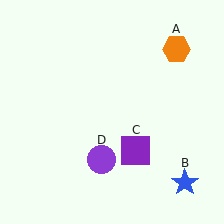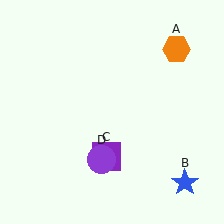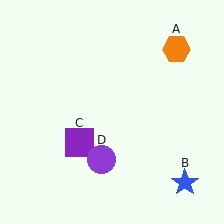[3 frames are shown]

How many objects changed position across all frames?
1 object changed position: purple square (object C).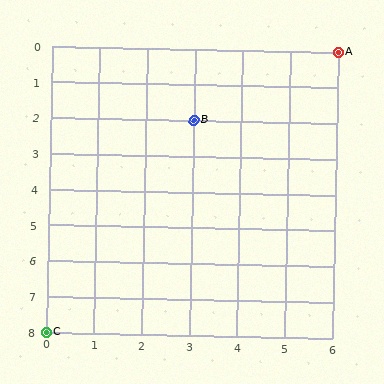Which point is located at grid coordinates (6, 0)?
Point A is at (6, 0).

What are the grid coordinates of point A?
Point A is at grid coordinates (6, 0).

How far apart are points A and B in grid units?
Points A and B are 3 columns and 2 rows apart (about 3.6 grid units diagonally).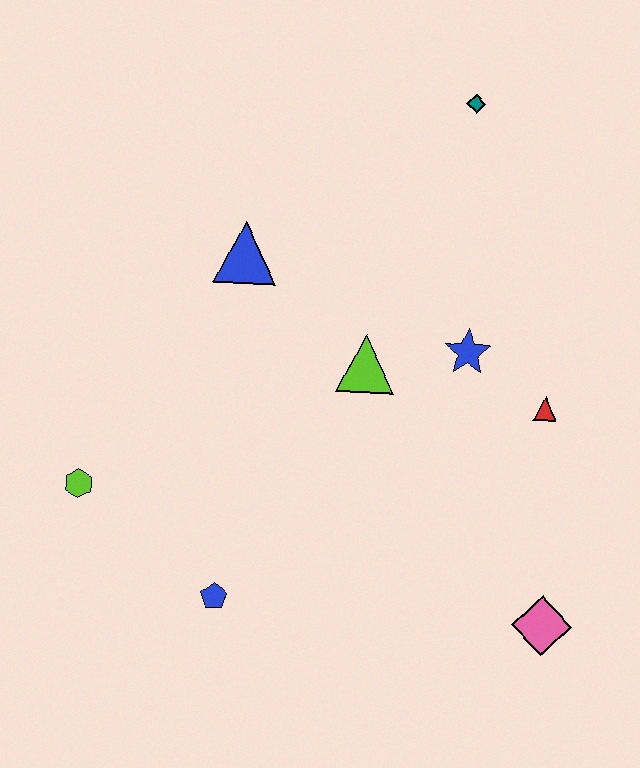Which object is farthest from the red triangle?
The lime hexagon is farthest from the red triangle.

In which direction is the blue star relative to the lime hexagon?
The blue star is to the right of the lime hexagon.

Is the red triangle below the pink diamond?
No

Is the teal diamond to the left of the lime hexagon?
No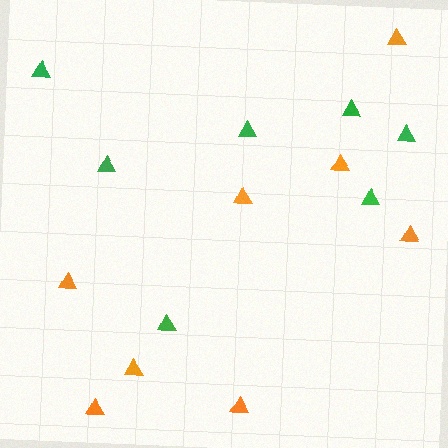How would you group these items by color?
There are 2 groups: one group of orange triangles (8) and one group of green triangles (7).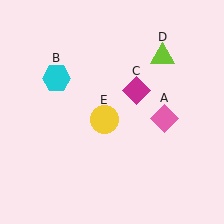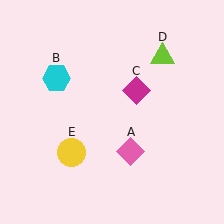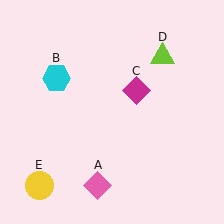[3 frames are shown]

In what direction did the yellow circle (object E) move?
The yellow circle (object E) moved down and to the left.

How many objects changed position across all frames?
2 objects changed position: pink diamond (object A), yellow circle (object E).